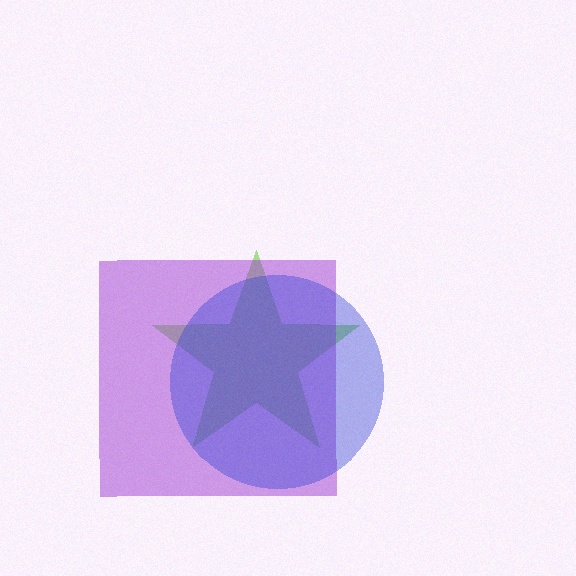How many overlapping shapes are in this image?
There are 3 overlapping shapes in the image.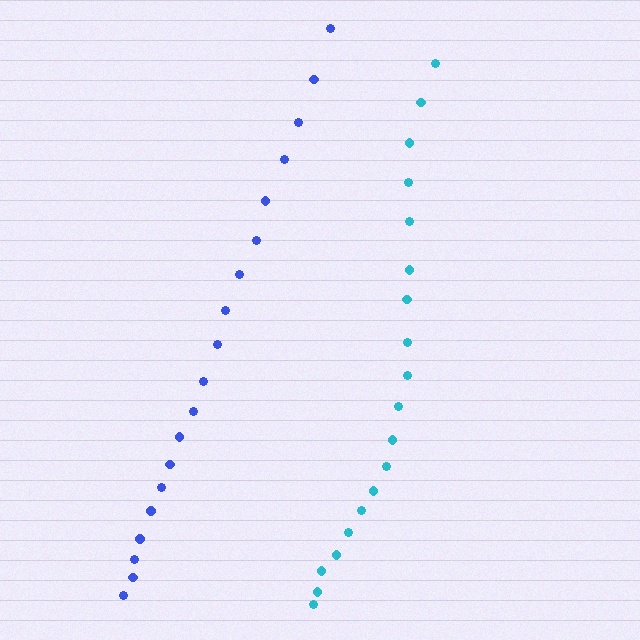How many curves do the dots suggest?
There are 2 distinct paths.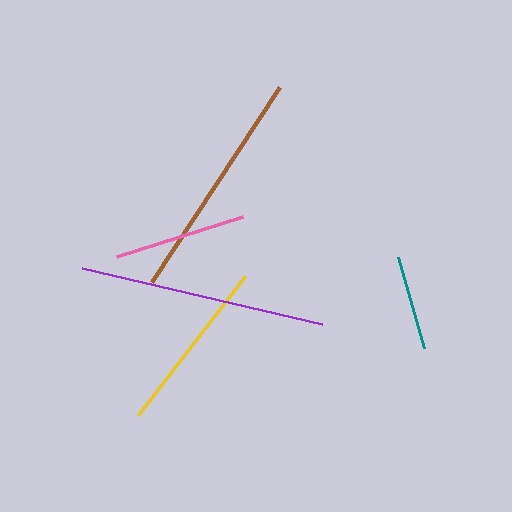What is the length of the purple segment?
The purple segment is approximately 247 pixels long.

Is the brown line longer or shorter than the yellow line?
The brown line is longer than the yellow line.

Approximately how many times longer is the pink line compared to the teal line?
The pink line is approximately 1.4 times the length of the teal line.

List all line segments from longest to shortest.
From longest to shortest: purple, brown, yellow, pink, teal.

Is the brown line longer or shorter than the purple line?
The purple line is longer than the brown line.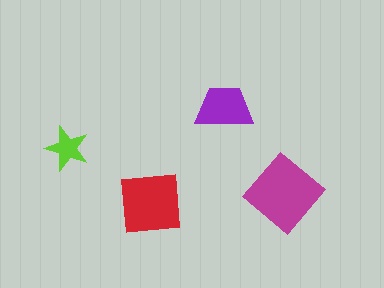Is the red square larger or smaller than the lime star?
Larger.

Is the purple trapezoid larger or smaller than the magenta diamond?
Smaller.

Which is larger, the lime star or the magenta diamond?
The magenta diamond.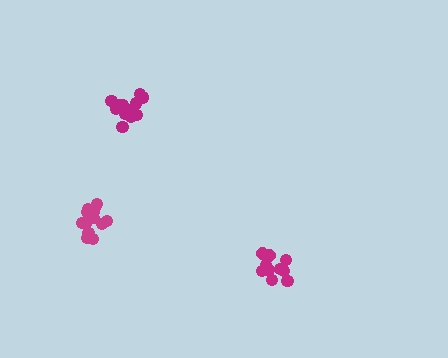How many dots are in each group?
Group 1: 13 dots, Group 2: 15 dots, Group 3: 10 dots (38 total).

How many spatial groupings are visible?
There are 3 spatial groupings.